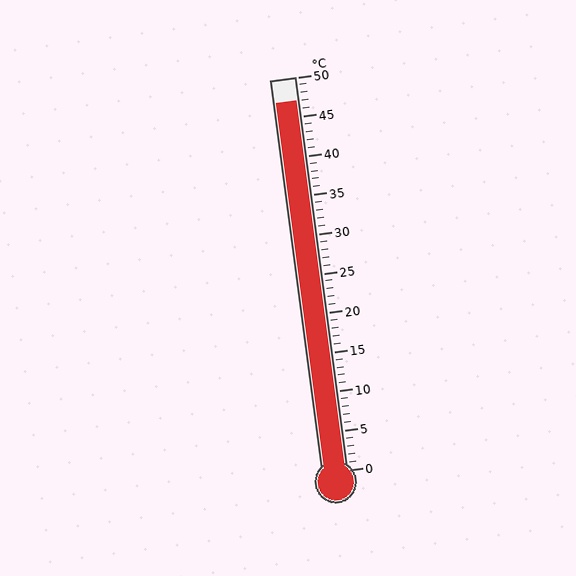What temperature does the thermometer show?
The thermometer shows approximately 47°C.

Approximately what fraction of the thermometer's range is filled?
The thermometer is filled to approximately 95% of its range.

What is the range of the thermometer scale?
The thermometer scale ranges from 0°C to 50°C.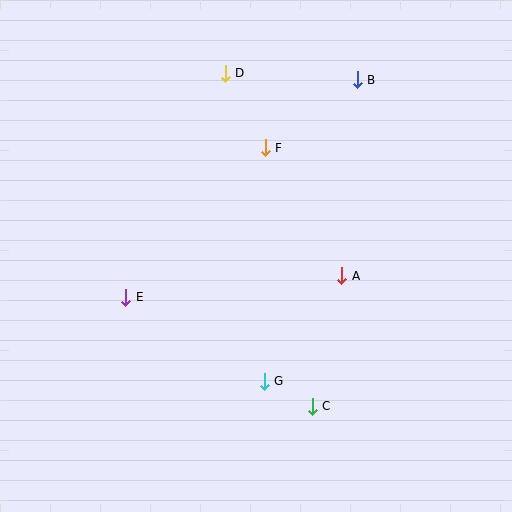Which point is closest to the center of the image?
Point A at (342, 276) is closest to the center.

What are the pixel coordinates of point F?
Point F is at (265, 148).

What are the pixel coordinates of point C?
Point C is at (312, 406).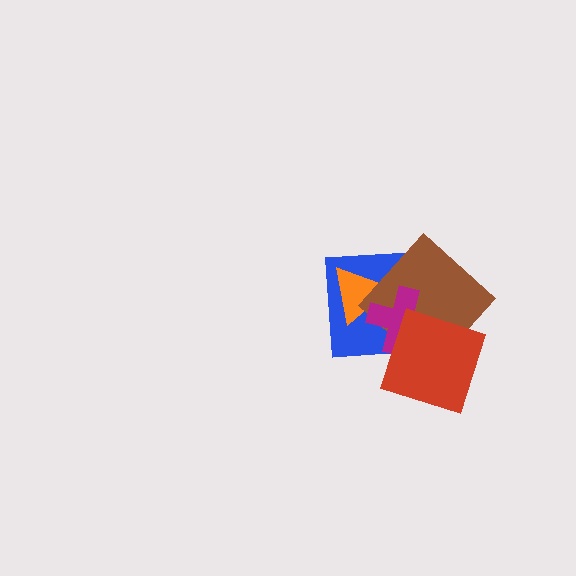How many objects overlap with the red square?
3 objects overlap with the red square.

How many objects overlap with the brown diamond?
4 objects overlap with the brown diamond.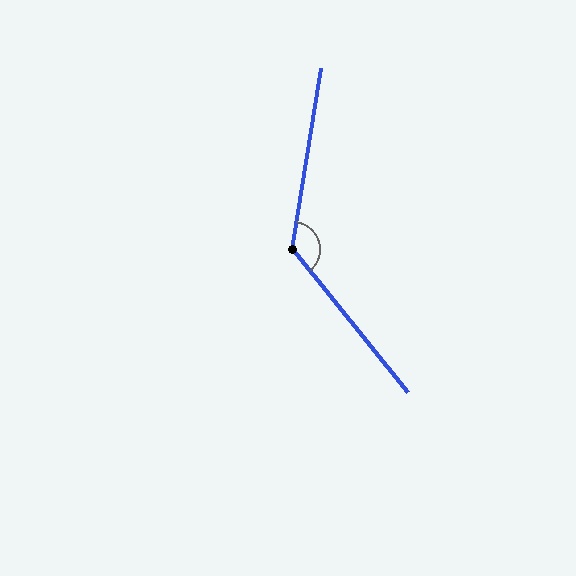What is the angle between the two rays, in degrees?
Approximately 132 degrees.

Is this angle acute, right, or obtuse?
It is obtuse.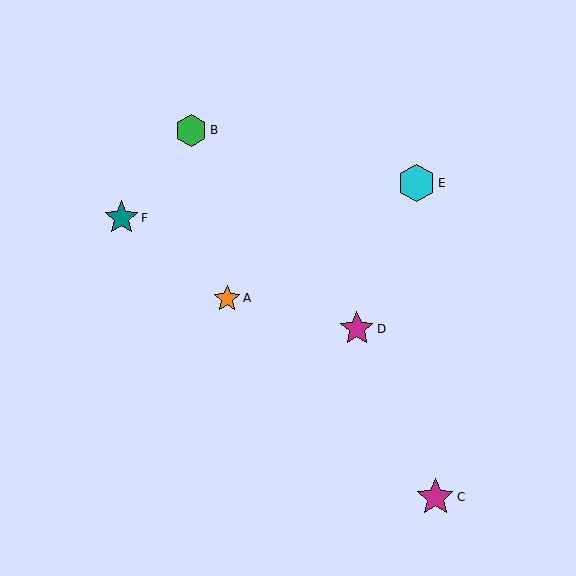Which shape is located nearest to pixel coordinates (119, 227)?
The teal star (labeled F) at (122, 218) is nearest to that location.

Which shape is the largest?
The magenta star (labeled C) is the largest.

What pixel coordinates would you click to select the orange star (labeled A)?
Click at (227, 298) to select the orange star A.